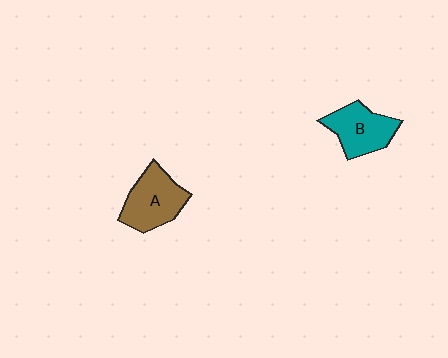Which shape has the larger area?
Shape A (brown).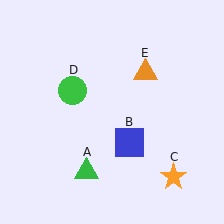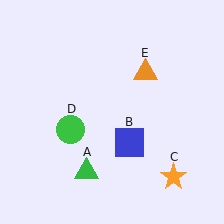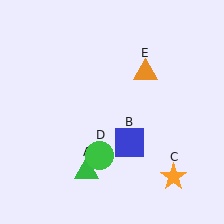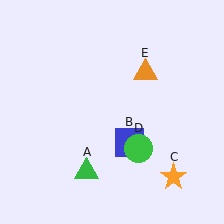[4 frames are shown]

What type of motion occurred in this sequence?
The green circle (object D) rotated counterclockwise around the center of the scene.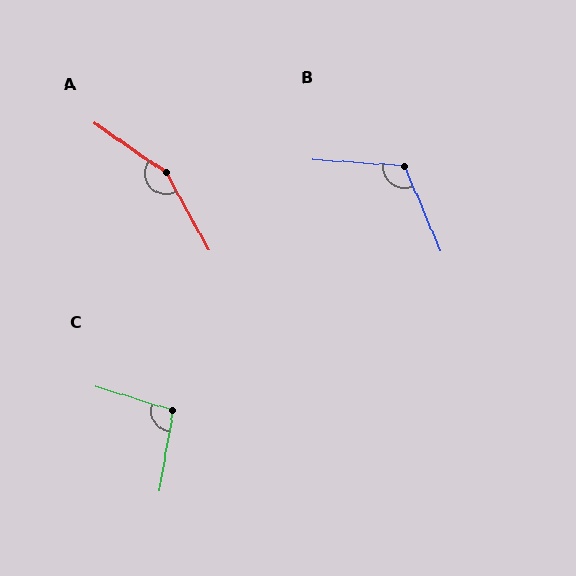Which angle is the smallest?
C, at approximately 97 degrees.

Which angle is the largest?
A, at approximately 153 degrees.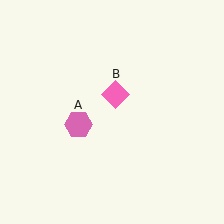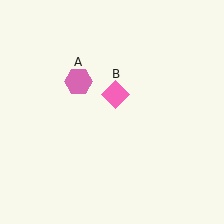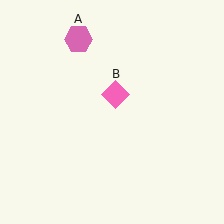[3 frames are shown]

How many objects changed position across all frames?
1 object changed position: pink hexagon (object A).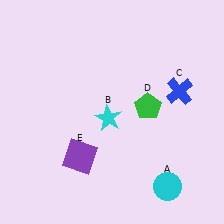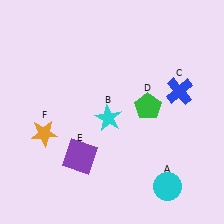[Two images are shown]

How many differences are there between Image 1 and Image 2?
There is 1 difference between the two images.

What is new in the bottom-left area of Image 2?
An orange star (F) was added in the bottom-left area of Image 2.